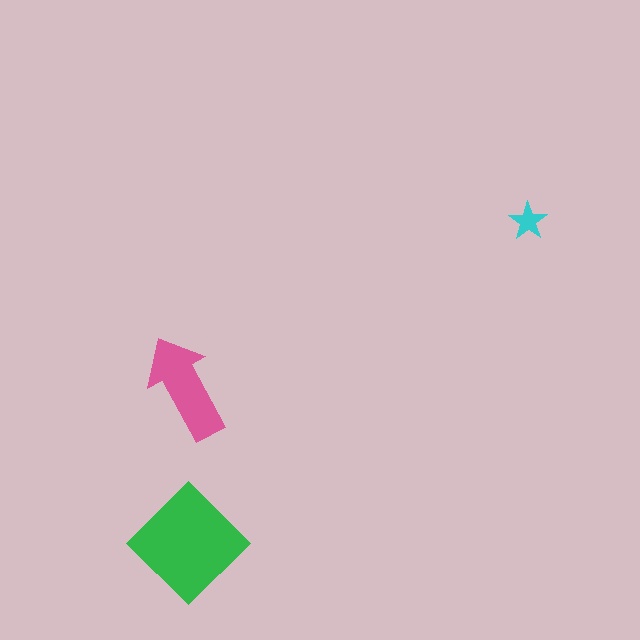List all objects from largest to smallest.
The green diamond, the pink arrow, the cyan star.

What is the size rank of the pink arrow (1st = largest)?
2nd.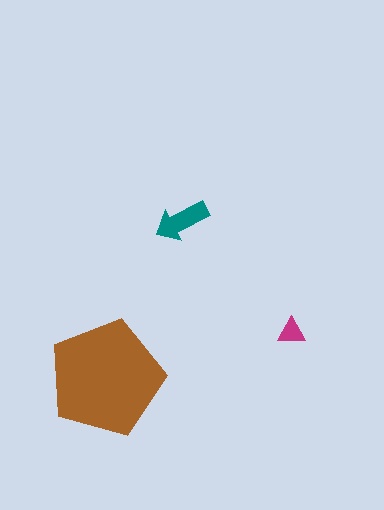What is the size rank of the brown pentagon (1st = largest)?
1st.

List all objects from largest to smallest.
The brown pentagon, the teal arrow, the magenta triangle.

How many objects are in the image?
There are 3 objects in the image.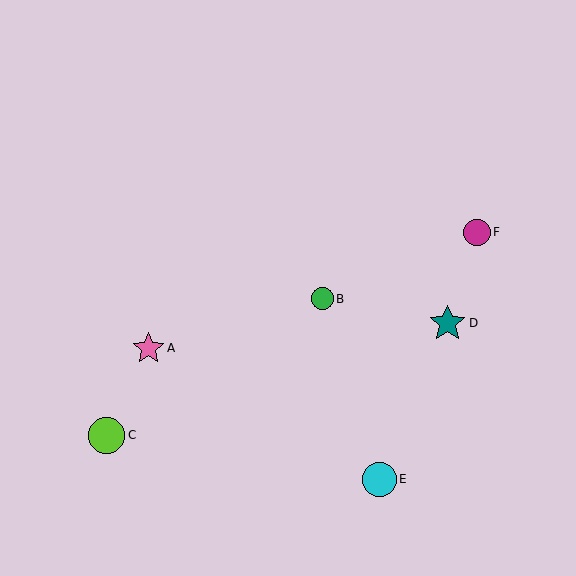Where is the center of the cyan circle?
The center of the cyan circle is at (380, 479).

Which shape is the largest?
The teal star (labeled D) is the largest.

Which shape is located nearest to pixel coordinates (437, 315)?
The teal star (labeled D) at (447, 323) is nearest to that location.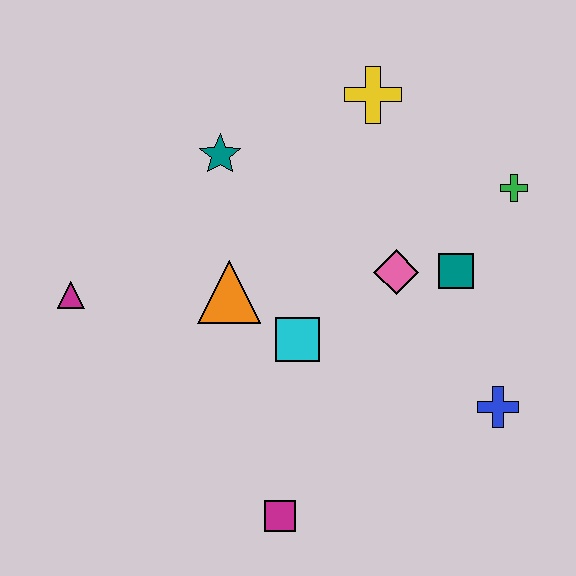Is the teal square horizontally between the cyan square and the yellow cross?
No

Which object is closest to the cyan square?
The orange triangle is closest to the cyan square.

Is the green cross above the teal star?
No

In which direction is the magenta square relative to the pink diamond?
The magenta square is below the pink diamond.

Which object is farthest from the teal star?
The blue cross is farthest from the teal star.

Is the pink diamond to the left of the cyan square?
No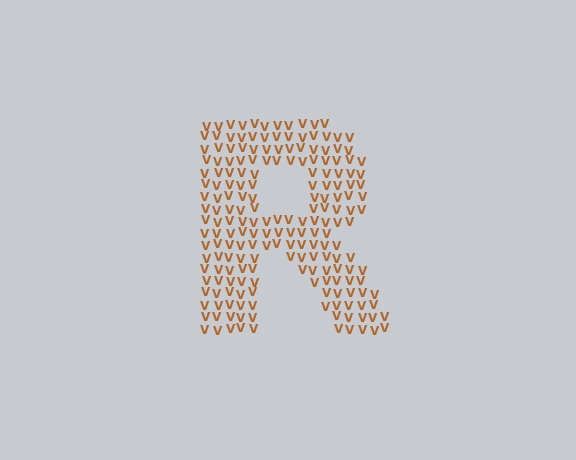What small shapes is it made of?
It is made of small letter V's.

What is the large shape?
The large shape is the letter R.